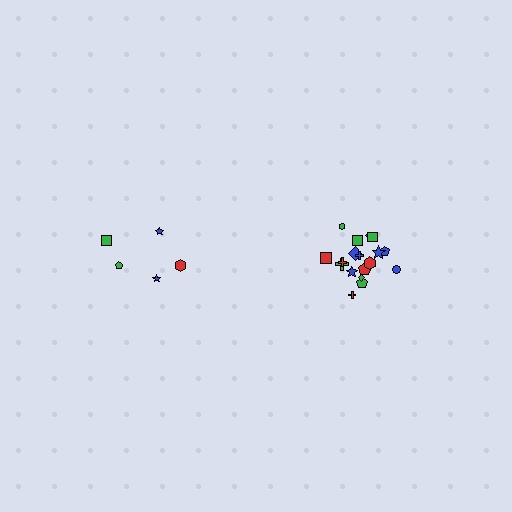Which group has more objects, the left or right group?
The right group.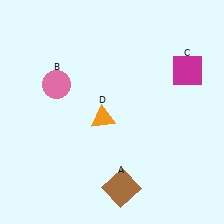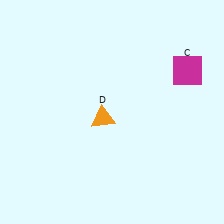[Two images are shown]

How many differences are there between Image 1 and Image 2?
There are 2 differences between the two images.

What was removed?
The brown square (A), the pink circle (B) were removed in Image 2.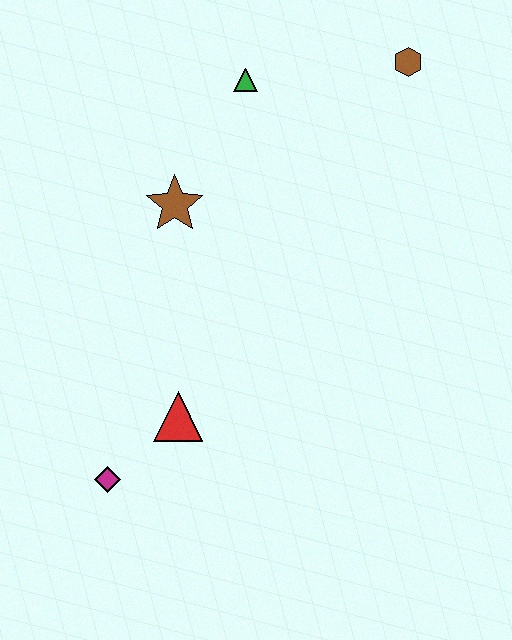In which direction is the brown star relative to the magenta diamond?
The brown star is above the magenta diamond.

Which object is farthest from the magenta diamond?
The brown hexagon is farthest from the magenta diamond.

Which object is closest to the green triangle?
The brown star is closest to the green triangle.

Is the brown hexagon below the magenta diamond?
No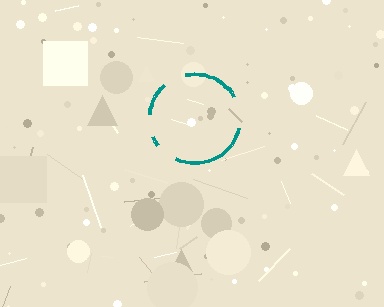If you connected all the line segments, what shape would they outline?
They would outline a circle.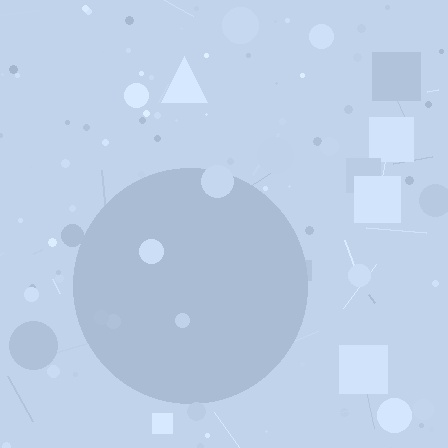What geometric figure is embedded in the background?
A circle is embedded in the background.